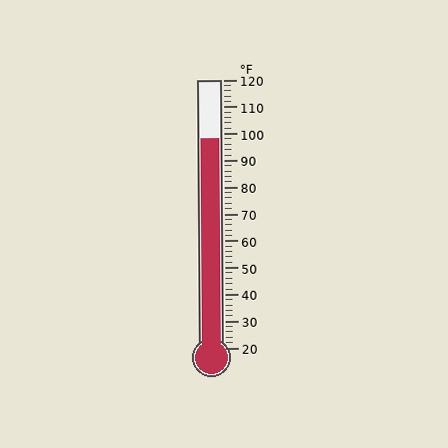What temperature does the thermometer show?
The thermometer shows approximately 98°F.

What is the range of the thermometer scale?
The thermometer scale ranges from 20°F to 120°F.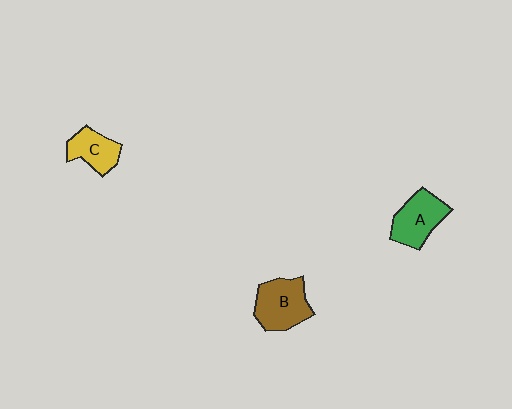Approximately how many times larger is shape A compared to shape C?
Approximately 1.3 times.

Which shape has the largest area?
Shape B (brown).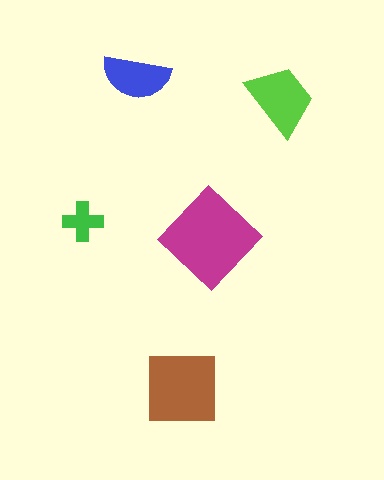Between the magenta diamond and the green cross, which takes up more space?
The magenta diamond.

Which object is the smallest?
The green cross.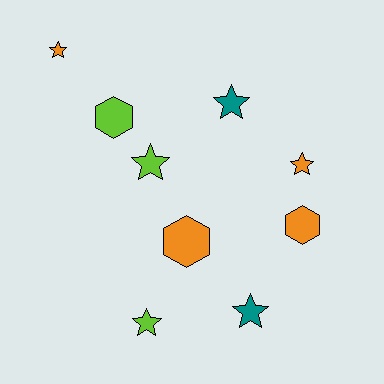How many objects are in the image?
There are 9 objects.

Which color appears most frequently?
Orange, with 4 objects.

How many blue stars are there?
There are no blue stars.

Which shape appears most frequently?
Star, with 6 objects.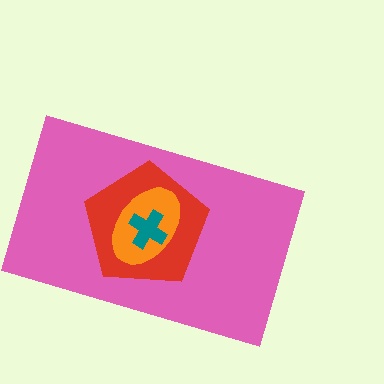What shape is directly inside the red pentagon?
The orange ellipse.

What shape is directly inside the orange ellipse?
The teal cross.